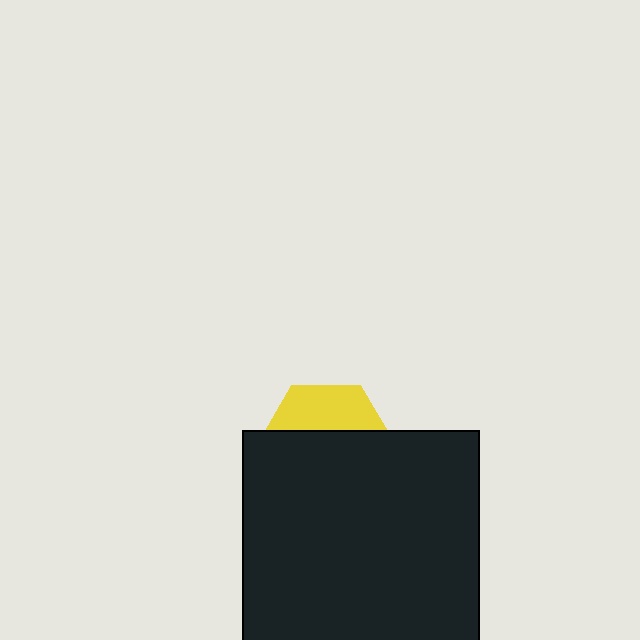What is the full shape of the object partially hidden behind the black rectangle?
The partially hidden object is a yellow hexagon.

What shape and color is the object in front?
The object in front is a black rectangle.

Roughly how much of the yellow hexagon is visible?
A small part of it is visible (roughly 34%).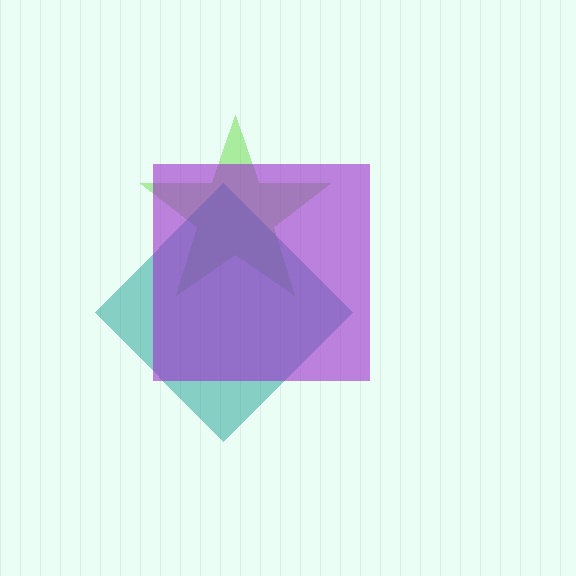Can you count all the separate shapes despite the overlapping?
Yes, there are 3 separate shapes.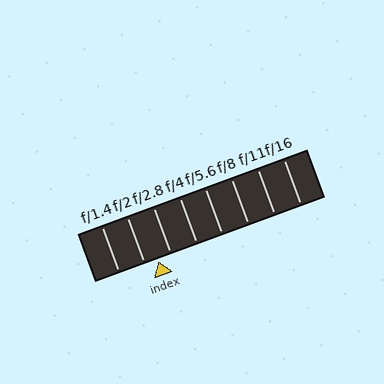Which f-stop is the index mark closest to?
The index mark is closest to f/2.8.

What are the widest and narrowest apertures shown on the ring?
The widest aperture shown is f/1.4 and the narrowest is f/16.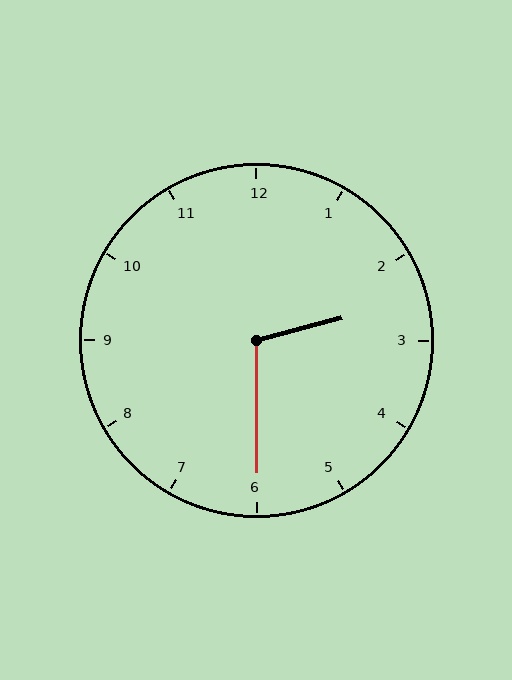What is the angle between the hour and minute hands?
Approximately 105 degrees.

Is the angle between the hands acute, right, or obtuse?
It is obtuse.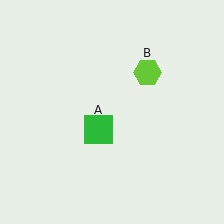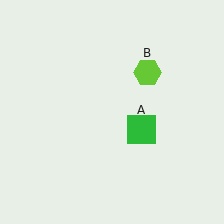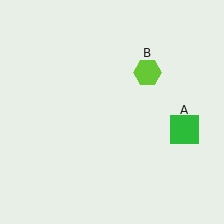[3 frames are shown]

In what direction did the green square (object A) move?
The green square (object A) moved right.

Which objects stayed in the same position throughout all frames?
Lime hexagon (object B) remained stationary.